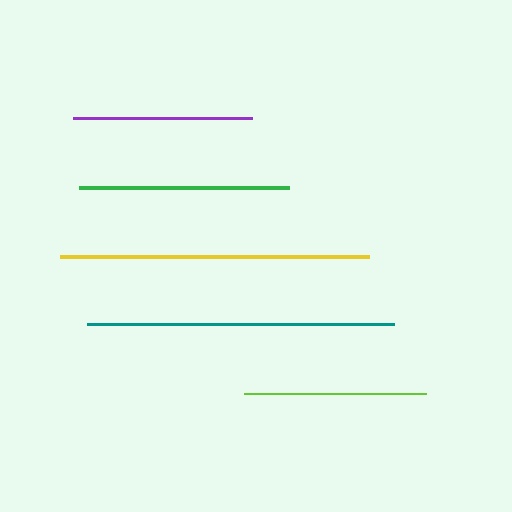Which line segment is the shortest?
The purple line is the shortest at approximately 179 pixels.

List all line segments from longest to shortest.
From longest to shortest: yellow, teal, green, lime, purple.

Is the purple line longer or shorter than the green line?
The green line is longer than the purple line.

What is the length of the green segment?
The green segment is approximately 210 pixels long.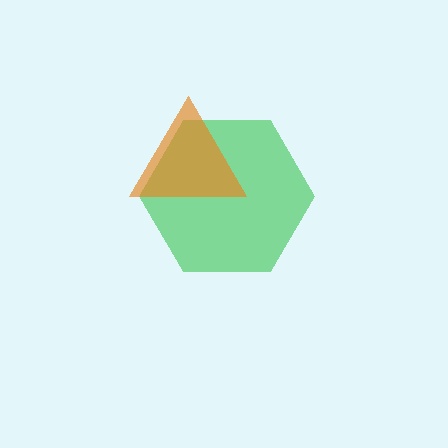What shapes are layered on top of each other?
The layered shapes are: a green hexagon, an orange triangle.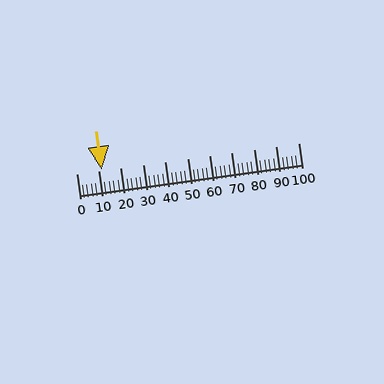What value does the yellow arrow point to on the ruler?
The yellow arrow points to approximately 11.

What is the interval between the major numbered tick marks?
The major tick marks are spaced 10 units apart.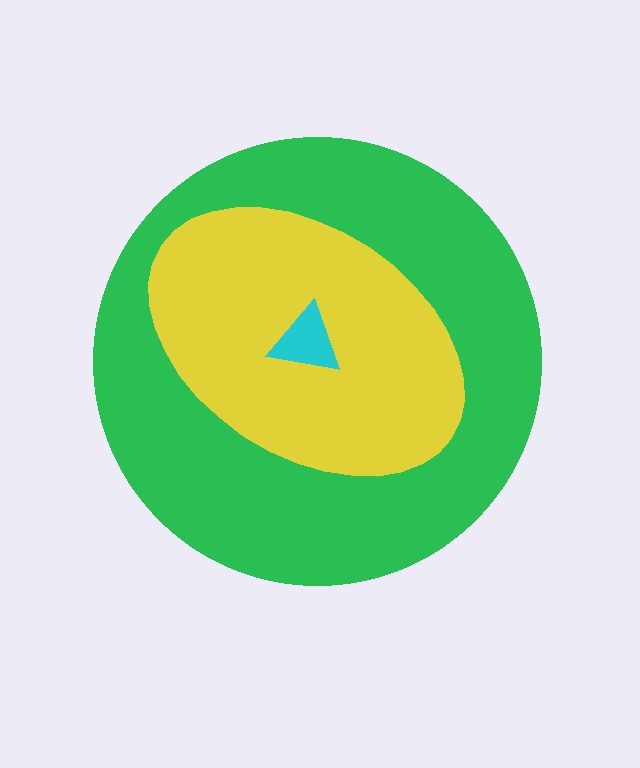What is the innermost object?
The cyan triangle.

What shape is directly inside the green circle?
The yellow ellipse.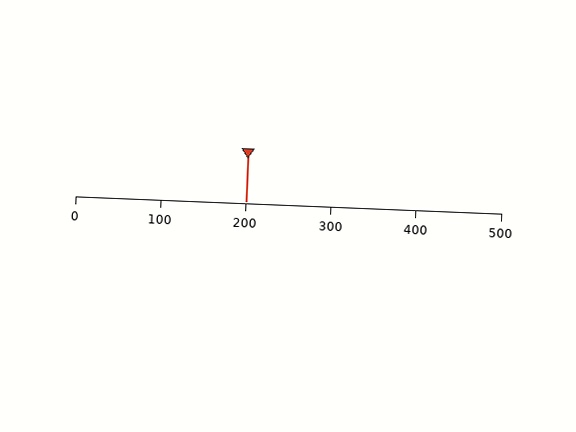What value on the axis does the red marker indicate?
The marker indicates approximately 200.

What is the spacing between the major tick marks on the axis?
The major ticks are spaced 100 apart.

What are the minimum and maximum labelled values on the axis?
The axis runs from 0 to 500.